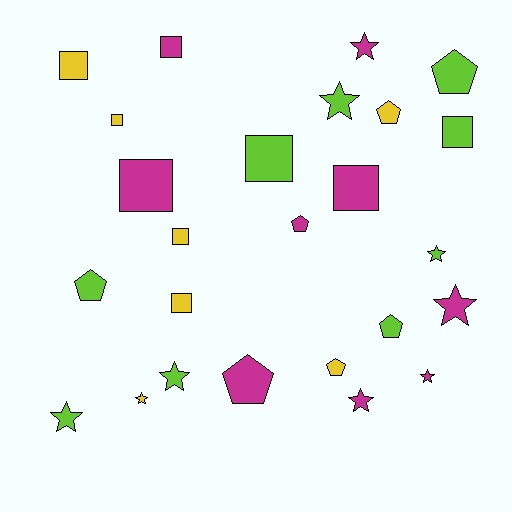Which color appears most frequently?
Lime, with 9 objects.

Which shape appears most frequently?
Square, with 9 objects.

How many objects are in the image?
There are 25 objects.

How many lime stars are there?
There are 4 lime stars.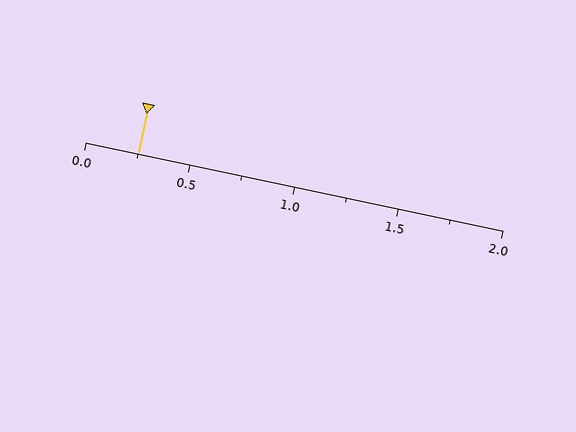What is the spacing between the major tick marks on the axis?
The major ticks are spaced 0.5 apart.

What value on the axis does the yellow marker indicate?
The marker indicates approximately 0.25.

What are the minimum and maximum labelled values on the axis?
The axis runs from 0.0 to 2.0.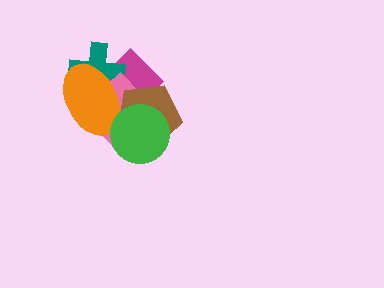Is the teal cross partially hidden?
Yes, it is partially covered by another shape.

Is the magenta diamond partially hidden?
Yes, it is partially covered by another shape.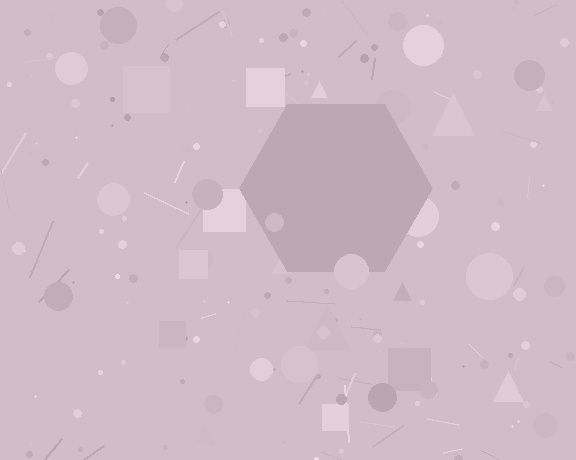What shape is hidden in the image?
A hexagon is hidden in the image.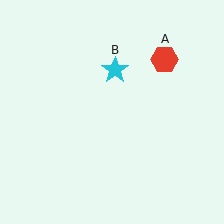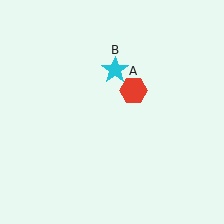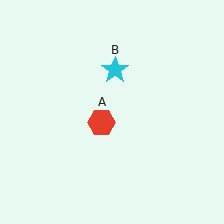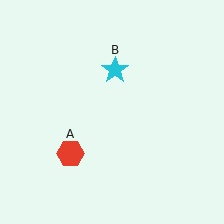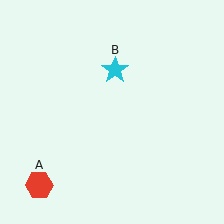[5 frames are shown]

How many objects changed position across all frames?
1 object changed position: red hexagon (object A).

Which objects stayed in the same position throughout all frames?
Cyan star (object B) remained stationary.